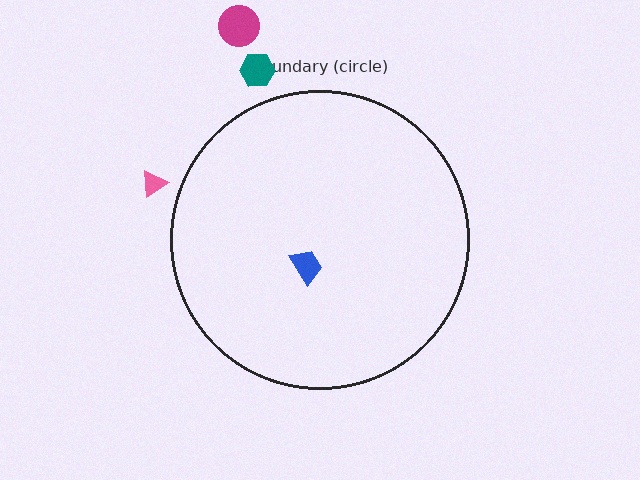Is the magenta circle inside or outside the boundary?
Outside.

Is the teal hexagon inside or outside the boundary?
Outside.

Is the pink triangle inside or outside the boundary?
Outside.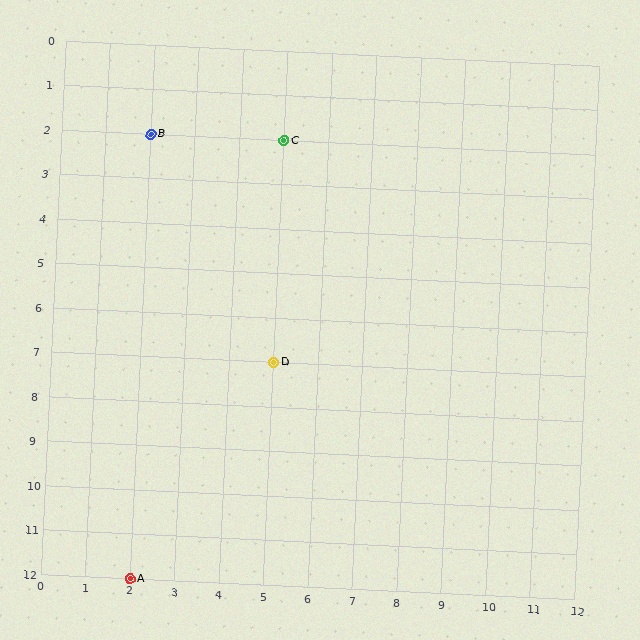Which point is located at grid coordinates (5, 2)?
Point C is at (5, 2).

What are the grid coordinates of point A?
Point A is at grid coordinates (2, 12).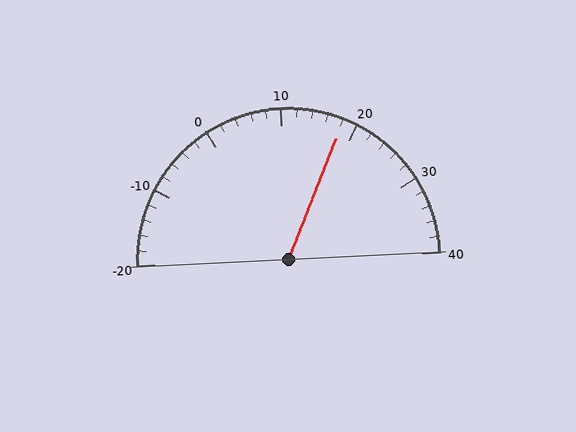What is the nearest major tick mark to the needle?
The nearest major tick mark is 20.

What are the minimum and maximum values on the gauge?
The gauge ranges from -20 to 40.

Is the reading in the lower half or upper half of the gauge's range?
The reading is in the upper half of the range (-20 to 40).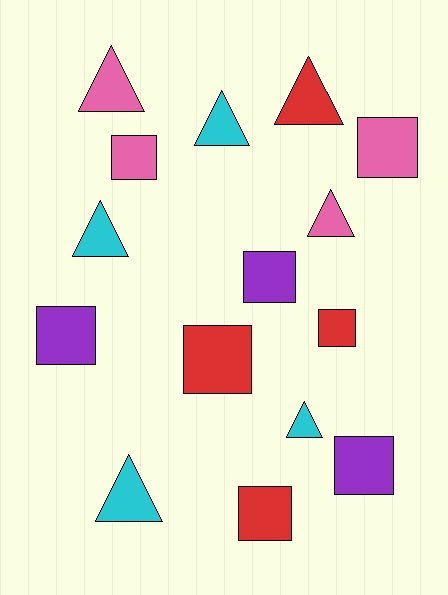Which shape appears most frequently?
Square, with 8 objects.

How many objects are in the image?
There are 15 objects.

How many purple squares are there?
There are 3 purple squares.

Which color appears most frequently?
Red, with 4 objects.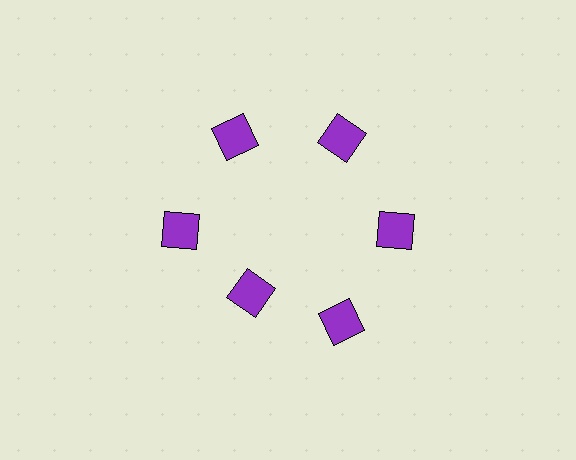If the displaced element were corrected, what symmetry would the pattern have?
It would have 6-fold rotational symmetry — the pattern would map onto itself every 60 degrees.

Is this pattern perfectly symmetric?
No. The 6 purple squares are arranged in a ring, but one element near the 7 o'clock position is pulled inward toward the center, breaking the 6-fold rotational symmetry.